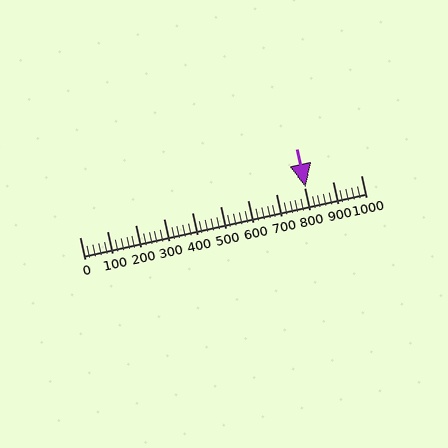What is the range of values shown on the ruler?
The ruler shows values from 0 to 1000.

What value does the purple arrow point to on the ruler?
The purple arrow points to approximately 805.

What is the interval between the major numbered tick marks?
The major tick marks are spaced 100 units apart.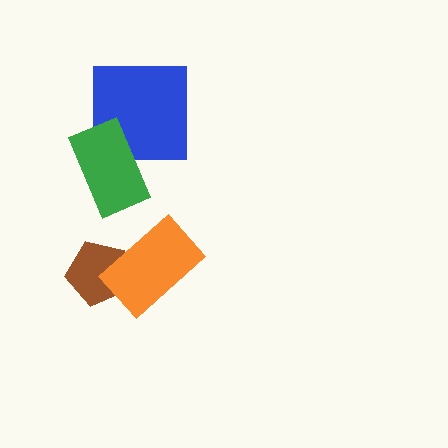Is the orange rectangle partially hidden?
No, no other shape covers it.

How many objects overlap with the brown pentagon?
1 object overlaps with the brown pentagon.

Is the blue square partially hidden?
Yes, it is partially covered by another shape.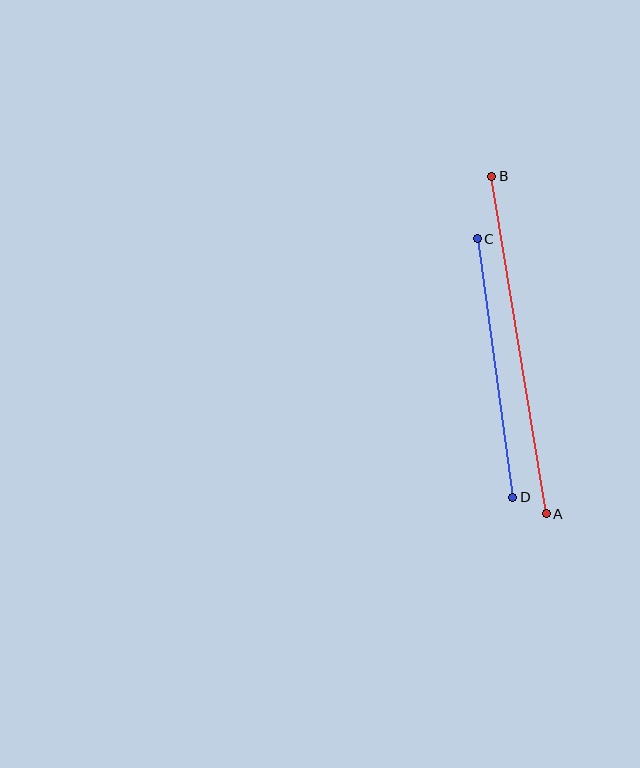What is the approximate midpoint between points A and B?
The midpoint is at approximately (519, 345) pixels.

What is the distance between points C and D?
The distance is approximately 261 pixels.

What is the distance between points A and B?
The distance is approximately 342 pixels.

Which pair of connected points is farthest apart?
Points A and B are farthest apart.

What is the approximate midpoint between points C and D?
The midpoint is at approximately (495, 368) pixels.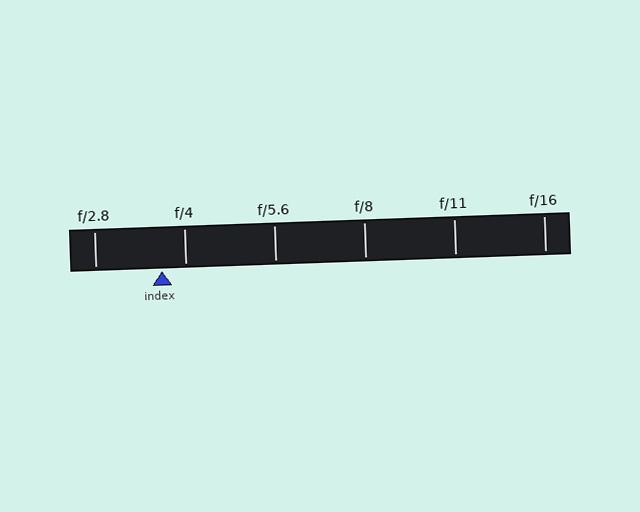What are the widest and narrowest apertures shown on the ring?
The widest aperture shown is f/2.8 and the narrowest is f/16.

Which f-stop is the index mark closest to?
The index mark is closest to f/4.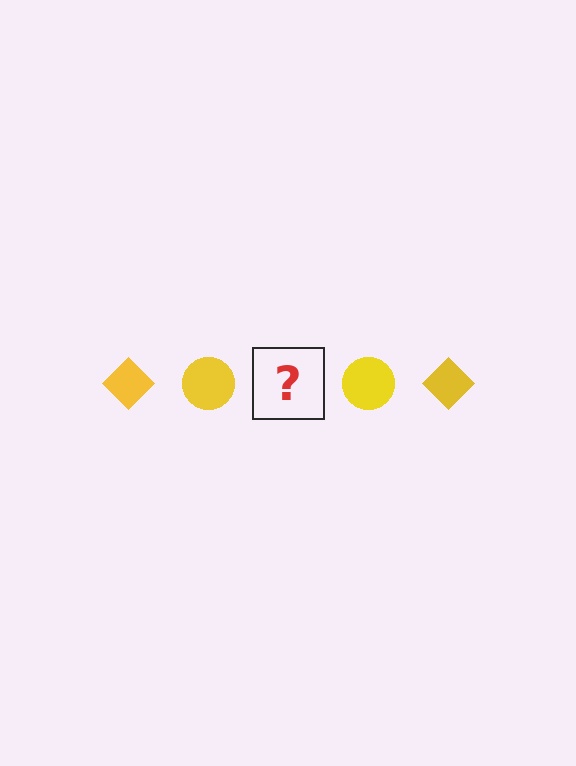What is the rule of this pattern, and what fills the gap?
The rule is that the pattern cycles through diamond, circle shapes in yellow. The gap should be filled with a yellow diamond.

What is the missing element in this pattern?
The missing element is a yellow diamond.